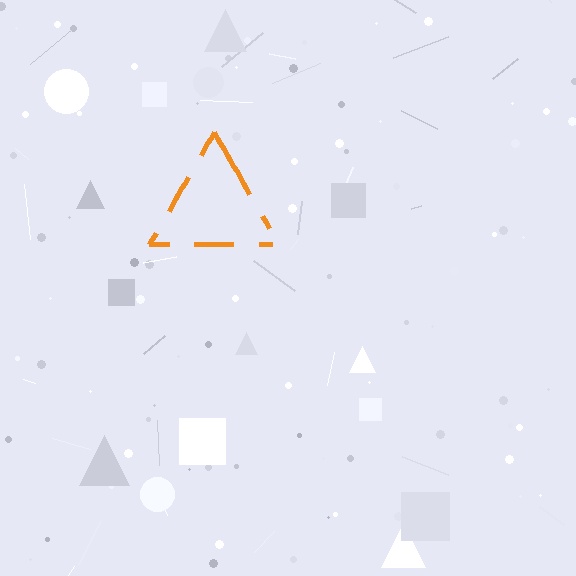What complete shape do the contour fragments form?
The contour fragments form a triangle.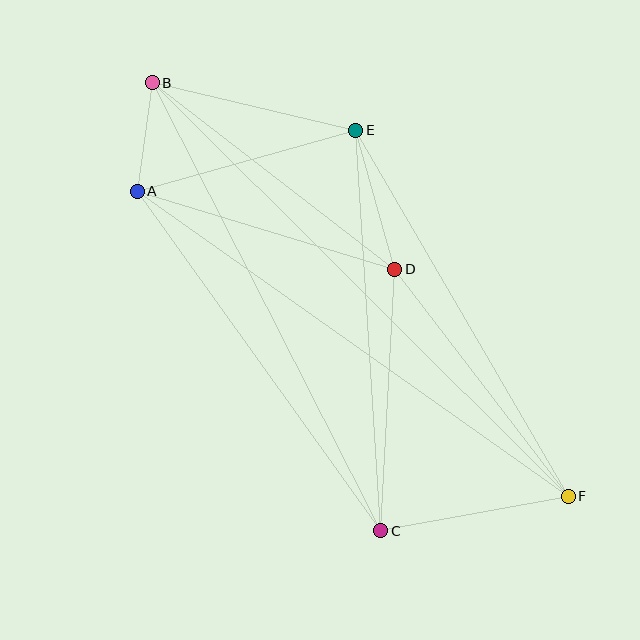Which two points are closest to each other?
Points A and B are closest to each other.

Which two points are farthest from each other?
Points B and F are farthest from each other.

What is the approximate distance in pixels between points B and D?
The distance between B and D is approximately 306 pixels.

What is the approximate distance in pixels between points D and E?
The distance between D and E is approximately 144 pixels.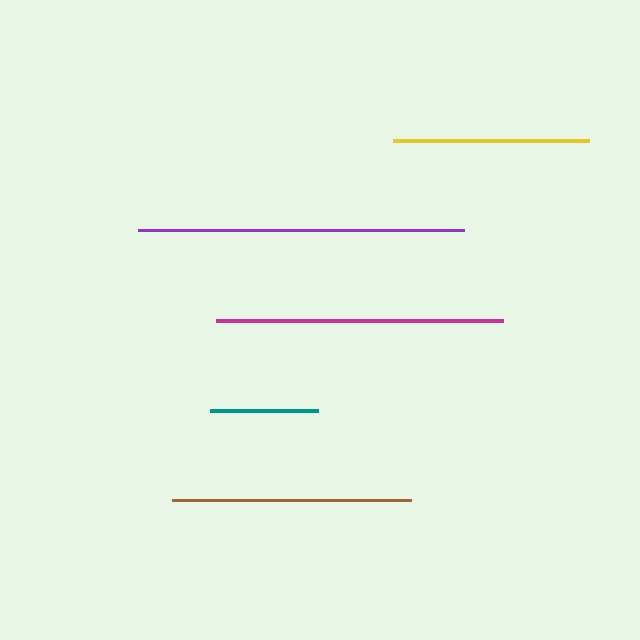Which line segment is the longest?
The purple line is the longest at approximately 326 pixels.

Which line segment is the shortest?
The teal line is the shortest at approximately 108 pixels.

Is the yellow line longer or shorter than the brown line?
The brown line is longer than the yellow line.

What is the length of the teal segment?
The teal segment is approximately 108 pixels long.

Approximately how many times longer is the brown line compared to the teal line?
The brown line is approximately 2.2 times the length of the teal line.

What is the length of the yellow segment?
The yellow segment is approximately 196 pixels long.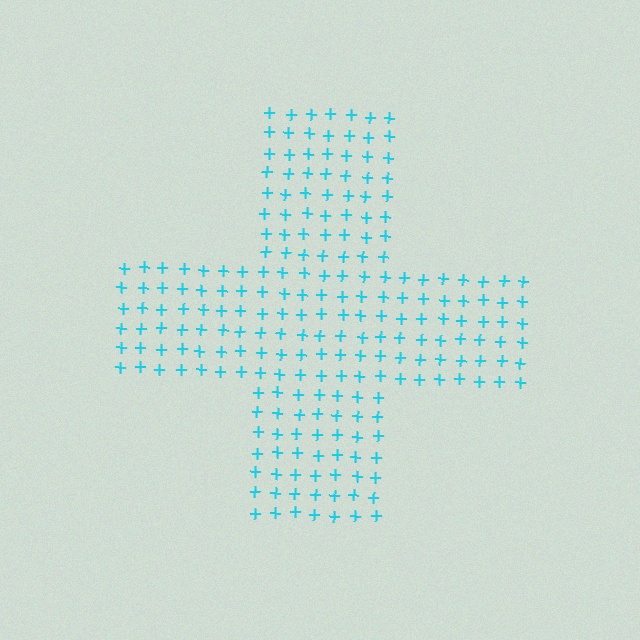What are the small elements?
The small elements are plus signs.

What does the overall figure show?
The overall figure shows a cross.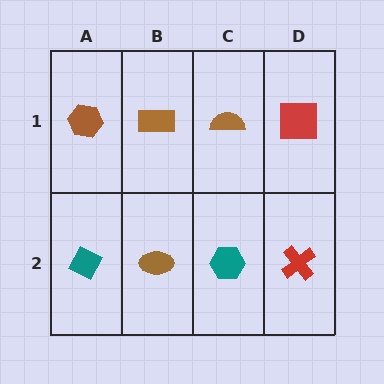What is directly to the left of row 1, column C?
A brown rectangle.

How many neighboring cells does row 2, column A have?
2.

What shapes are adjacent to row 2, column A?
A brown hexagon (row 1, column A), a brown ellipse (row 2, column B).